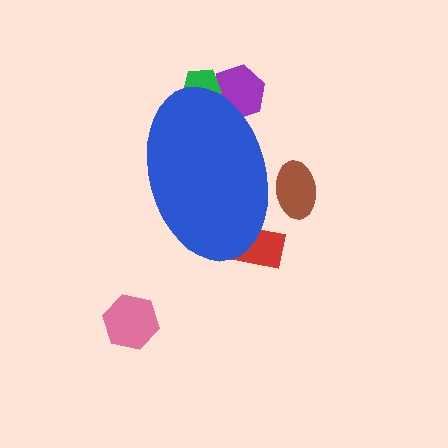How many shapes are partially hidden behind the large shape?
4 shapes are partially hidden.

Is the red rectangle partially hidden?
Yes, the red rectangle is partially hidden behind the blue ellipse.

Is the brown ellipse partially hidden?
Yes, the brown ellipse is partially hidden behind the blue ellipse.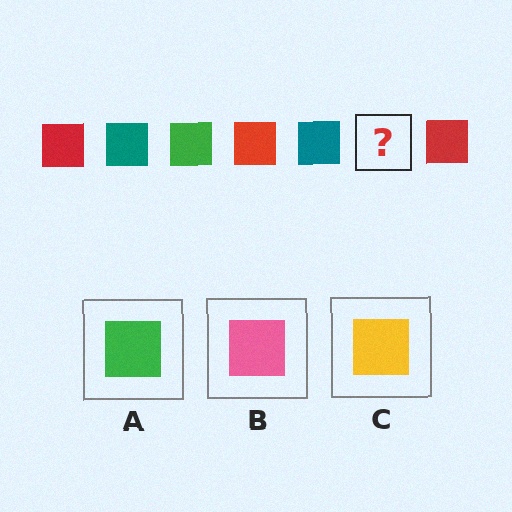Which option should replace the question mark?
Option A.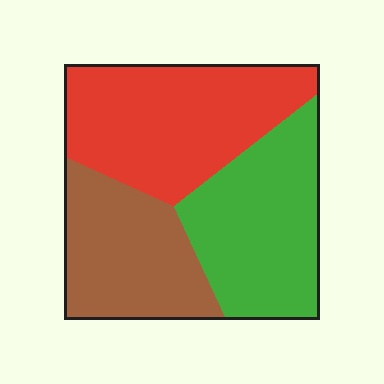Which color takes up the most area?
Red, at roughly 40%.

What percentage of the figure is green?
Green takes up between a quarter and a half of the figure.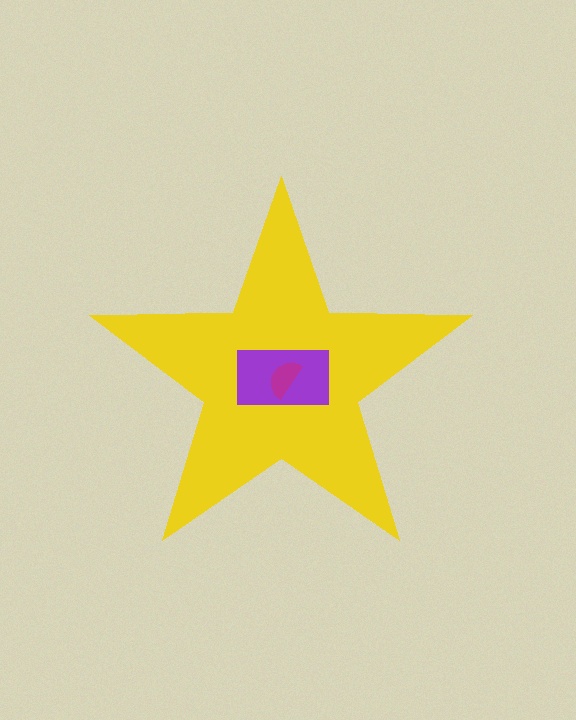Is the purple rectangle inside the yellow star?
Yes.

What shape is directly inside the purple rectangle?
The magenta semicircle.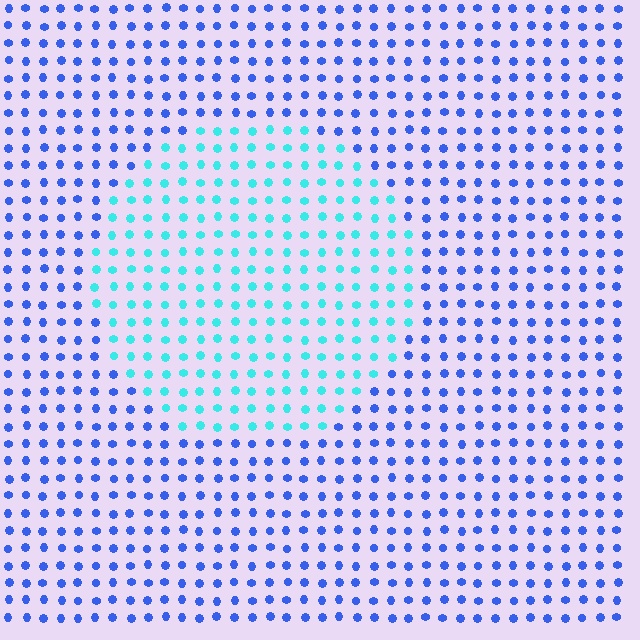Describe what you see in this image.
The image is filled with small blue elements in a uniform arrangement. A circle-shaped region is visible where the elements are tinted to a slightly different hue, forming a subtle color boundary.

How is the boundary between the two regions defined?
The boundary is defined purely by a slight shift in hue (about 48 degrees). Spacing, size, and orientation are identical on both sides.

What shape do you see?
I see a circle.